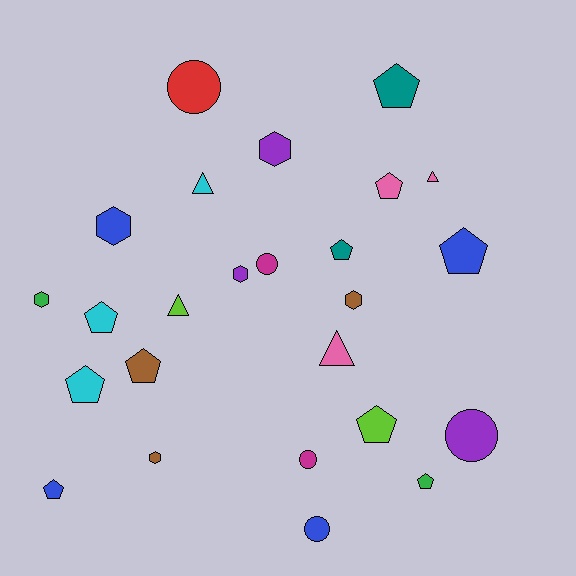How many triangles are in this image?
There are 4 triangles.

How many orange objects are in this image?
There are no orange objects.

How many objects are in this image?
There are 25 objects.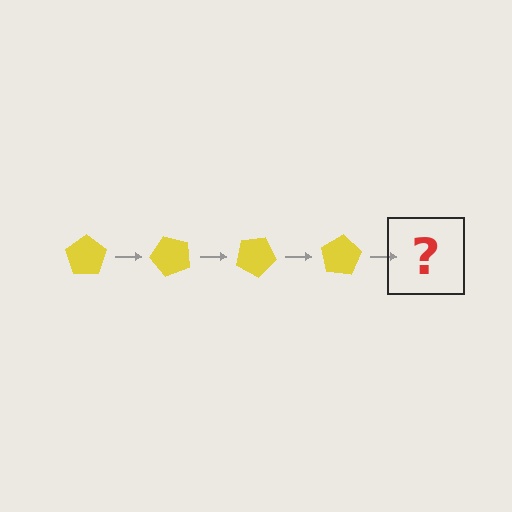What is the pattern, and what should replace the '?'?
The pattern is that the pentagon rotates 50 degrees each step. The '?' should be a yellow pentagon rotated 200 degrees.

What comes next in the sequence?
The next element should be a yellow pentagon rotated 200 degrees.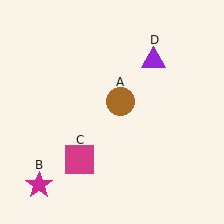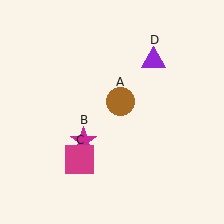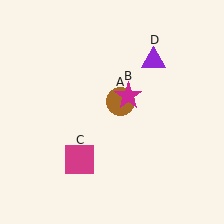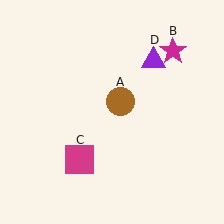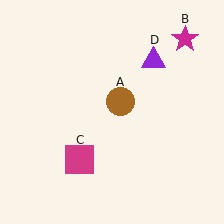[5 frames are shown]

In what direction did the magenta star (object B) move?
The magenta star (object B) moved up and to the right.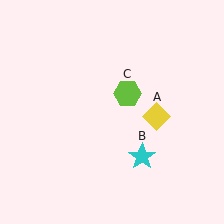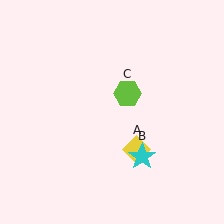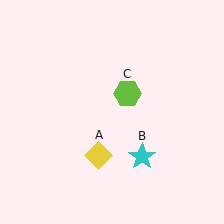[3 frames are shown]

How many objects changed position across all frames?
1 object changed position: yellow diamond (object A).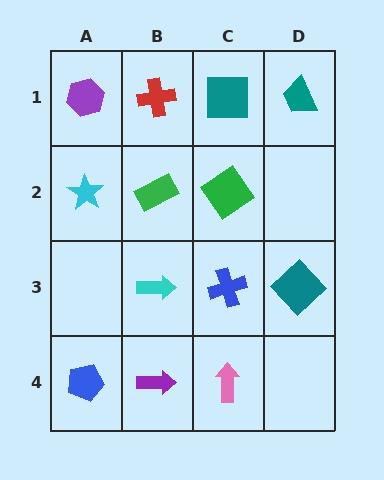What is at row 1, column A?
A purple hexagon.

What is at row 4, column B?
A purple arrow.